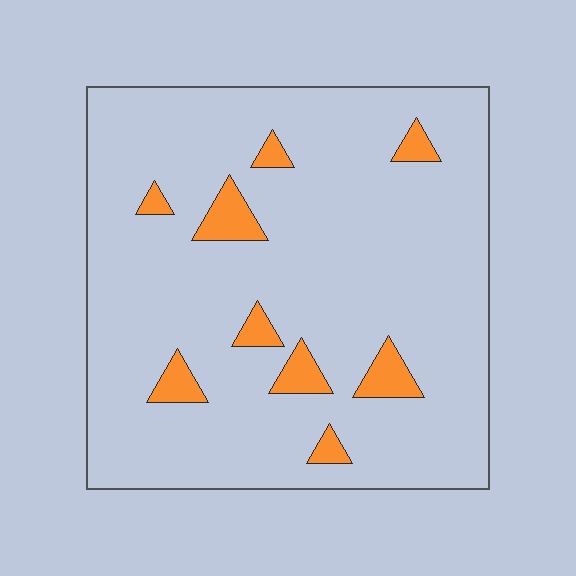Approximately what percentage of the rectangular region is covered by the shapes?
Approximately 10%.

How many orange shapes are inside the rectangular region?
9.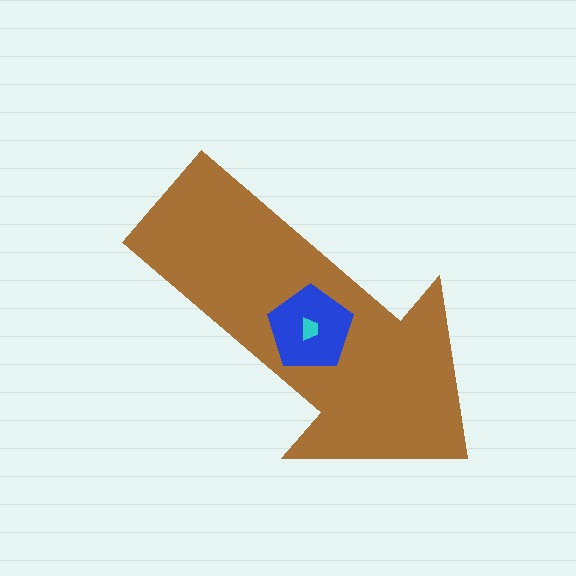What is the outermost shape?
The brown arrow.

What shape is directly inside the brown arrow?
The blue pentagon.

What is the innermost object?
The cyan trapezoid.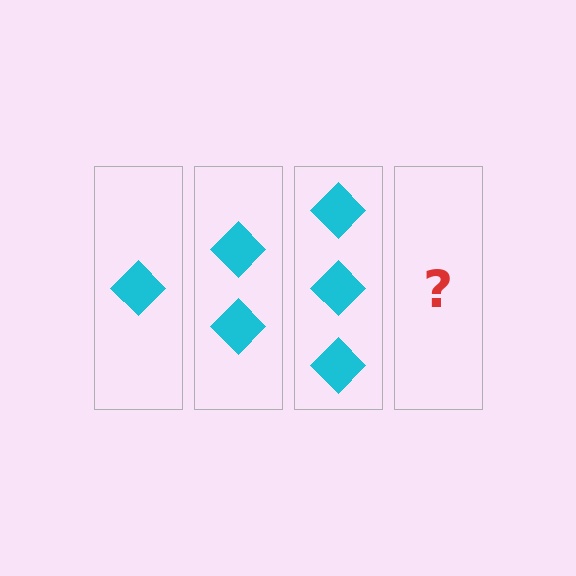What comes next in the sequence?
The next element should be 4 diamonds.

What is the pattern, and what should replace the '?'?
The pattern is that each step adds one more diamond. The '?' should be 4 diamonds.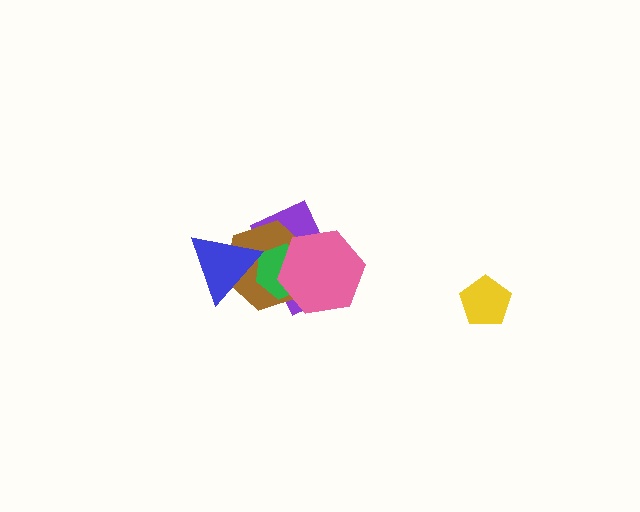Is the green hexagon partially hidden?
Yes, it is partially covered by another shape.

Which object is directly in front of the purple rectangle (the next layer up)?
The brown hexagon is directly in front of the purple rectangle.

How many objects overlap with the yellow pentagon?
0 objects overlap with the yellow pentagon.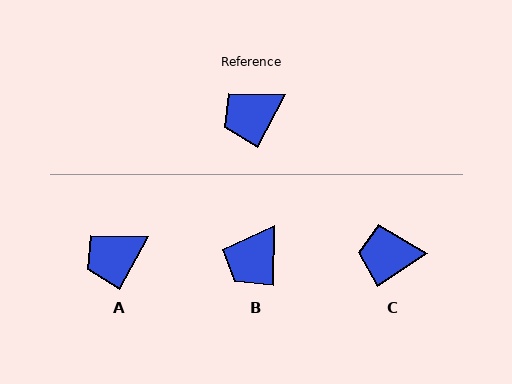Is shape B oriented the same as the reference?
No, it is off by about 27 degrees.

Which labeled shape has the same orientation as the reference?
A.